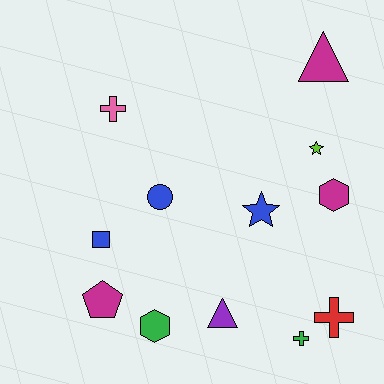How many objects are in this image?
There are 12 objects.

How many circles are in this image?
There is 1 circle.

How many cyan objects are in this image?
There are no cyan objects.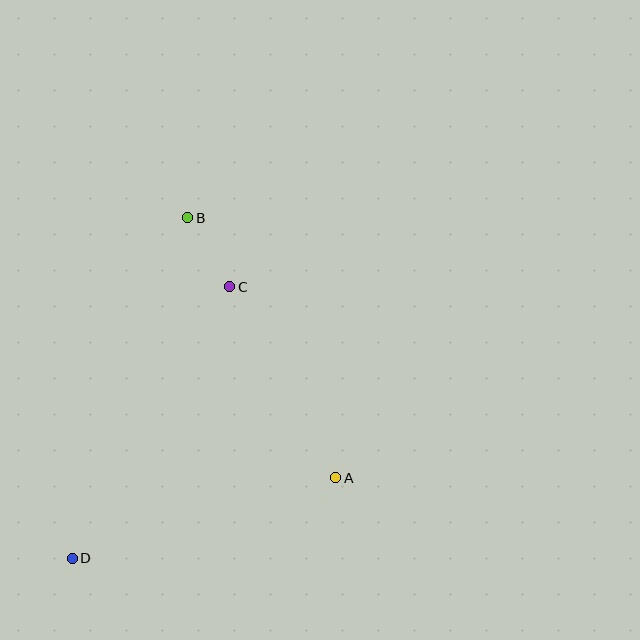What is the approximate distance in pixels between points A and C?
The distance between A and C is approximately 219 pixels.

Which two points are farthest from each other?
Points B and D are farthest from each other.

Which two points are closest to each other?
Points B and C are closest to each other.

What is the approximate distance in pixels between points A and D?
The distance between A and D is approximately 276 pixels.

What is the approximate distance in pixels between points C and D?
The distance between C and D is approximately 314 pixels.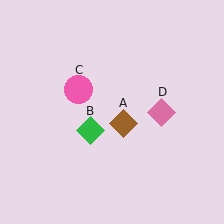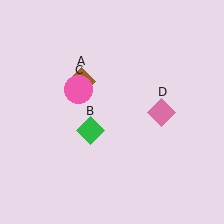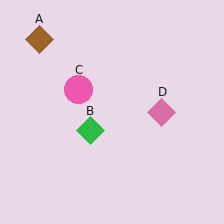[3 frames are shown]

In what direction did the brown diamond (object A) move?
The brown diamond (object A) moved up and to the left.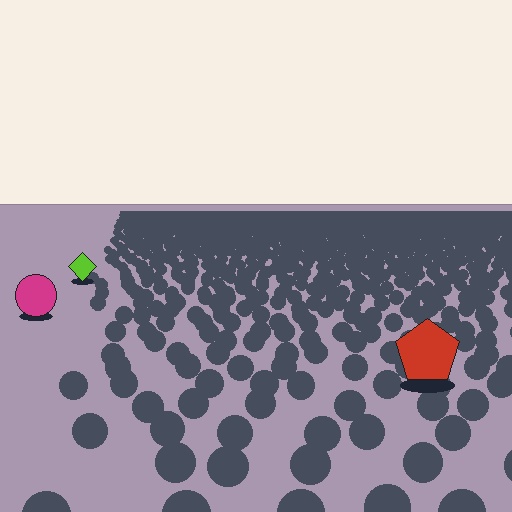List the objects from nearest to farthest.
From nearest to farthest: the red pentagon, the magenta circle, the lime diamond.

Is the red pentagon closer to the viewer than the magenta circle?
Yes. The red pentagon is closer — you can tell from the texture gradient: the ground texture is coarser near it.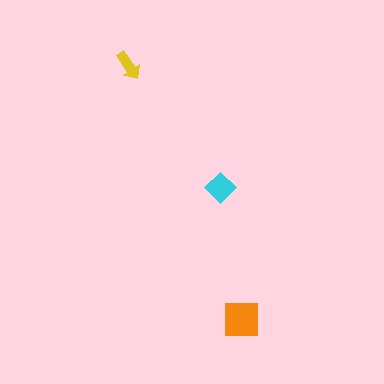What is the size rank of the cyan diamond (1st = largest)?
2nd.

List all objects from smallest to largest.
The yellow arrow, the cyan diamond, the orange square.